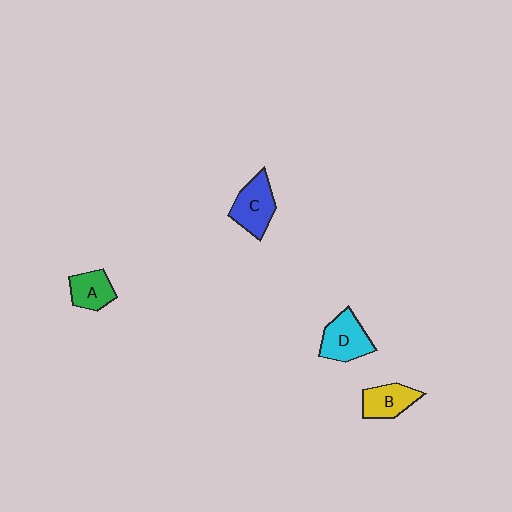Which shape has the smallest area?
Shape A (green).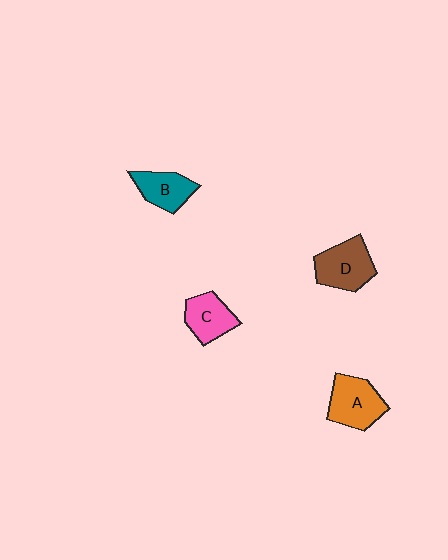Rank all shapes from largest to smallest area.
From largest to smallest: A (orange), D (brown), C (pink), B (teal).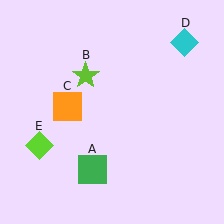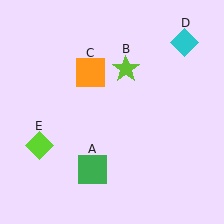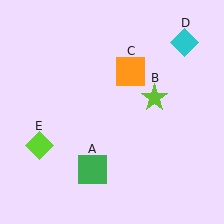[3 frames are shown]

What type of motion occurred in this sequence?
The lime star (object B), orange square (object C) rotated clockwise around the center of the scene.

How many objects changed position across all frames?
2 objects changed position: lime star (object B), orange square (object C).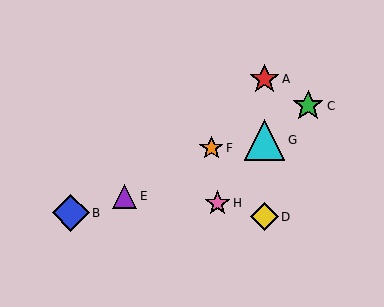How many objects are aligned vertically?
3 objects (A, D, G) are aligned vertically.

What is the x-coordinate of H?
Object H is at x≈218.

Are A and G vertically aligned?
Yes, both are at x≈264.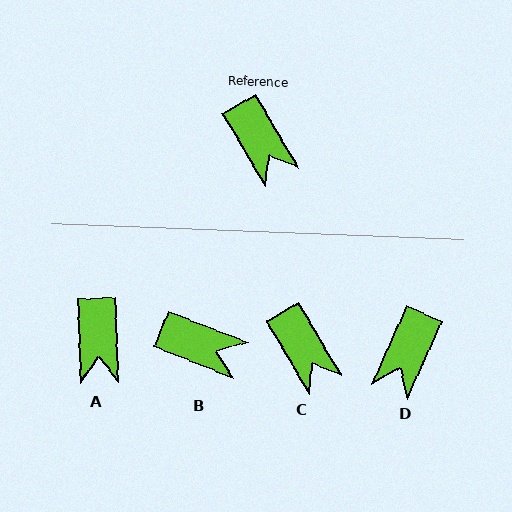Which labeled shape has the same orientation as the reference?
C.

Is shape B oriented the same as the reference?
No, it is off by about 38 degrees.